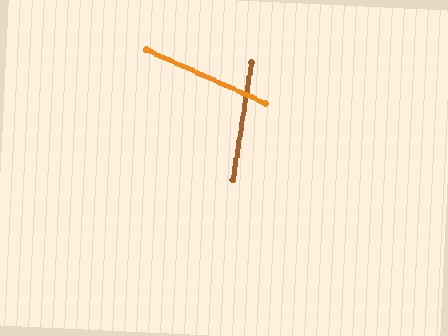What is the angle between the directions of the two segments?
Approximately 75 degrees.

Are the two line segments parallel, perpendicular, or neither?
Neither parallel nor perpendicular — they differ by about 75°.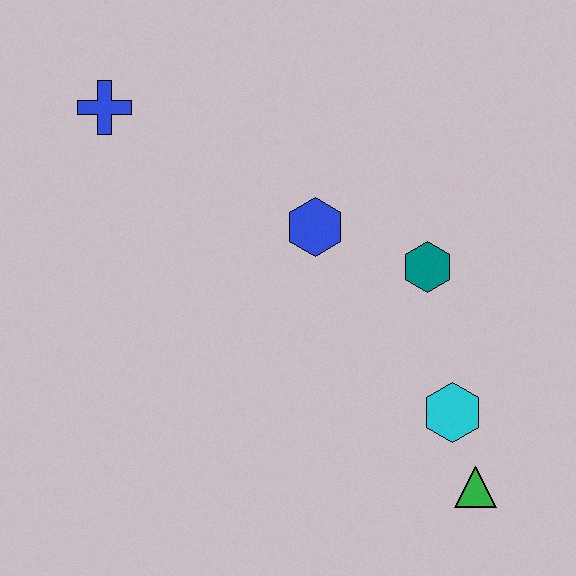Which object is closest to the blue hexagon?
The teal hexagon is closest to the blue hexagon.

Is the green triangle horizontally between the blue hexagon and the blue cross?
No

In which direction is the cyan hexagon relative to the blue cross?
The cyan hexagon is to the right of the blue cross.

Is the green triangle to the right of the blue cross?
Yes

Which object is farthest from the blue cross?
The green triangle is farthest from the blue cross.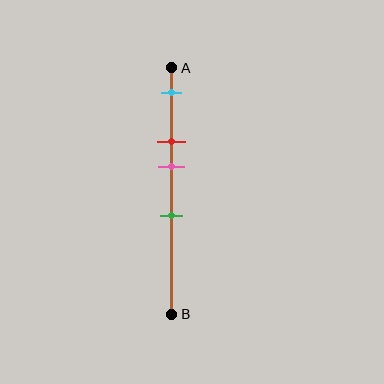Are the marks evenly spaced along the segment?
No, the marks are not evenly spaced.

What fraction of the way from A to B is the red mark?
The red mark is approximately 30% (0.3) of the way from A to B.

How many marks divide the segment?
There are 4 marks dividing the segment.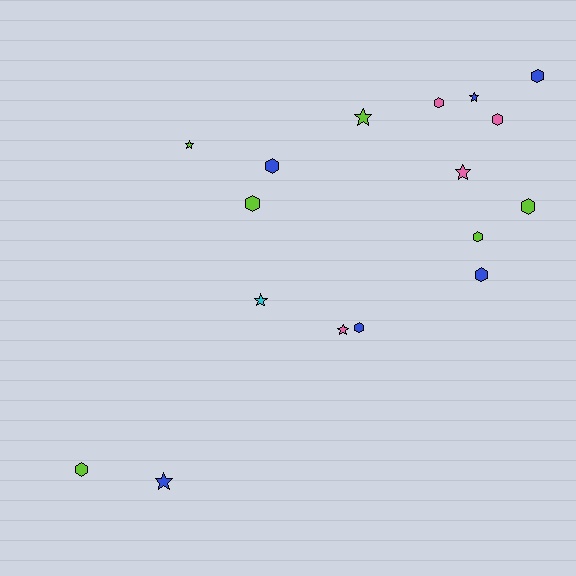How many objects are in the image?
There are 17 objects.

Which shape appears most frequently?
Hexagon, with 10 objects.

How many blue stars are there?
There are 2 blue stars.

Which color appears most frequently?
Blue, with 6 objects.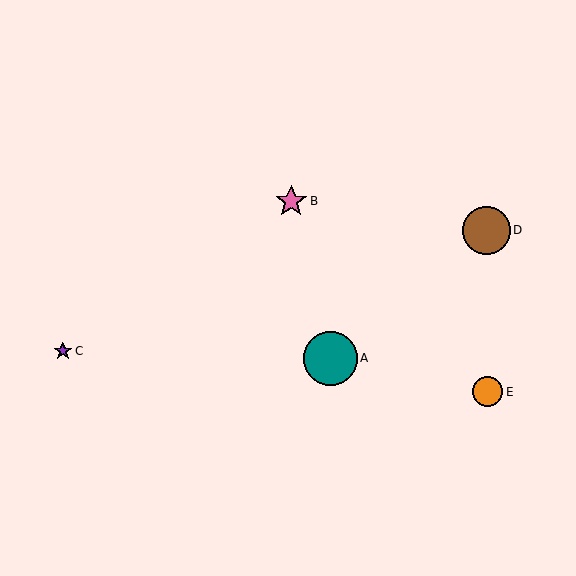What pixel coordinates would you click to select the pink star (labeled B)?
Click at (291, 201) to select the pink star B.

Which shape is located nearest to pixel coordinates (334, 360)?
The teal circle (labeled A) at (330, 358) is nearest to that location.